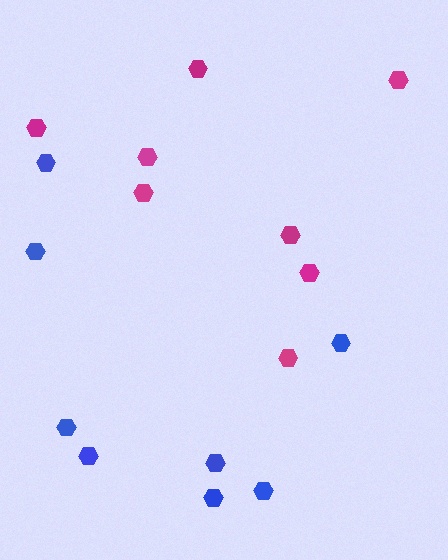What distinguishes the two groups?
There are 2 groups: one group of magenta hexagons (8) and one group of blue hexagons (8).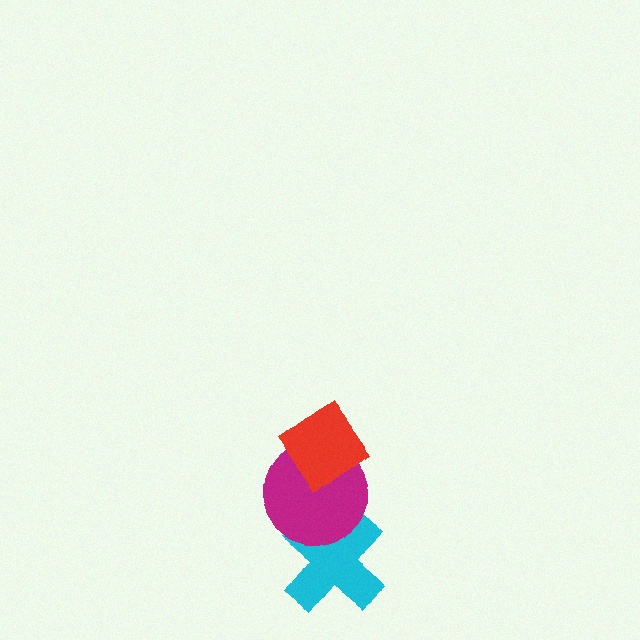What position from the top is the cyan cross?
The cyan cross is 3rd from the top.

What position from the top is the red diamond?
The red diamond is 1st from the top.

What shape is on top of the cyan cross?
The magenta circle is on top of the cyan cross.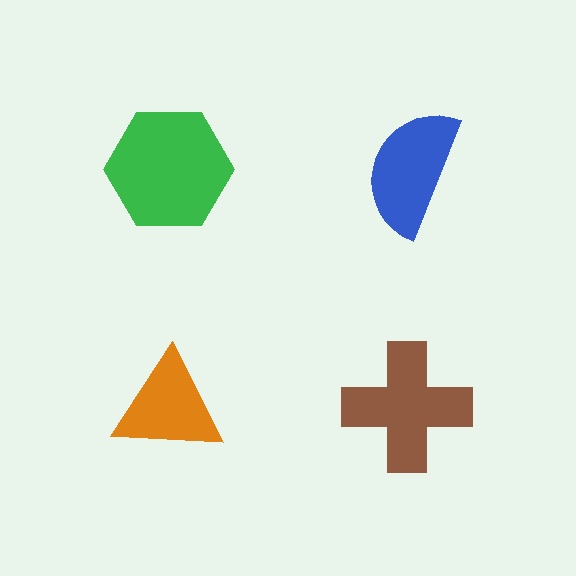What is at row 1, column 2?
A blue semicircle.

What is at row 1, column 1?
A green hexagon.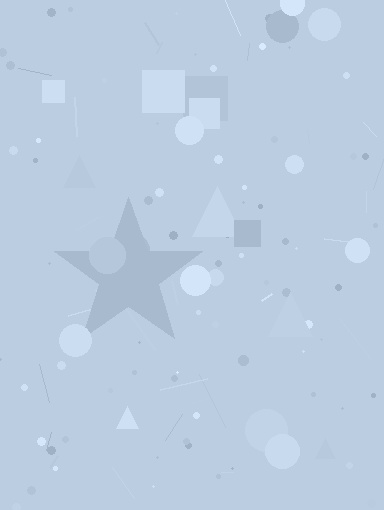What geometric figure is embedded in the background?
A star is embedded in the background.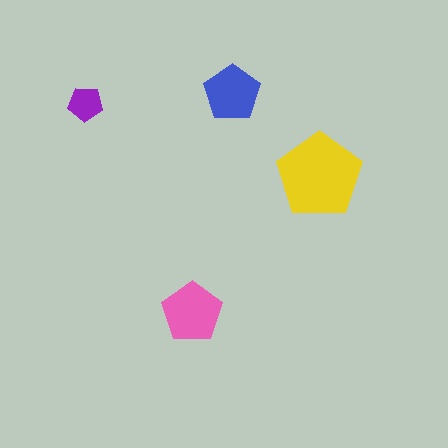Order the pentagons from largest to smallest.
the yellow one, the pink one, the blue one, the purple one.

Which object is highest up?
The blue pentagon is topmost.